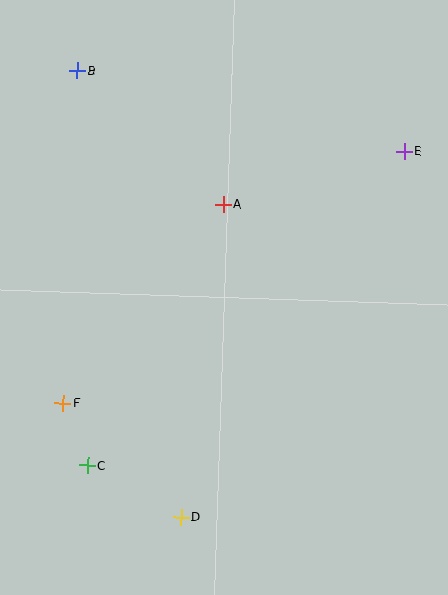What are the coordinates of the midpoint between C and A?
The midpoint between C and A is at (155, 335).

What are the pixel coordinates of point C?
Point C is at (87, 465).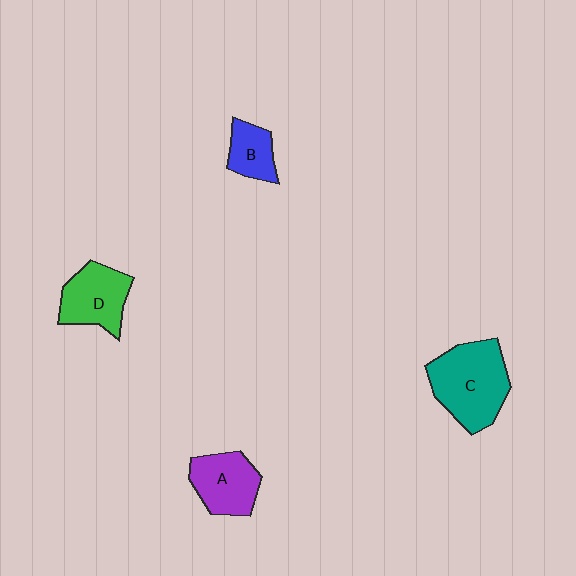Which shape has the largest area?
Shape C (teal).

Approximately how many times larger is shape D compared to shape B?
Approximately 1.6 times.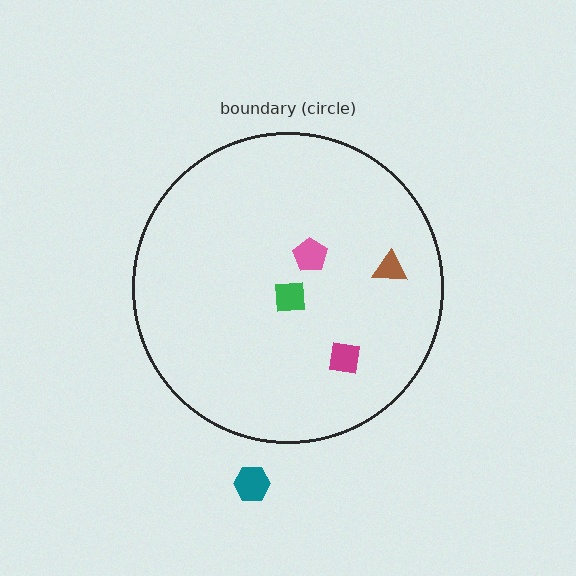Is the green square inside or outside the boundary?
Inside.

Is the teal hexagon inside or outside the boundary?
Outside.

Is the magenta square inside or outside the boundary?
Inside.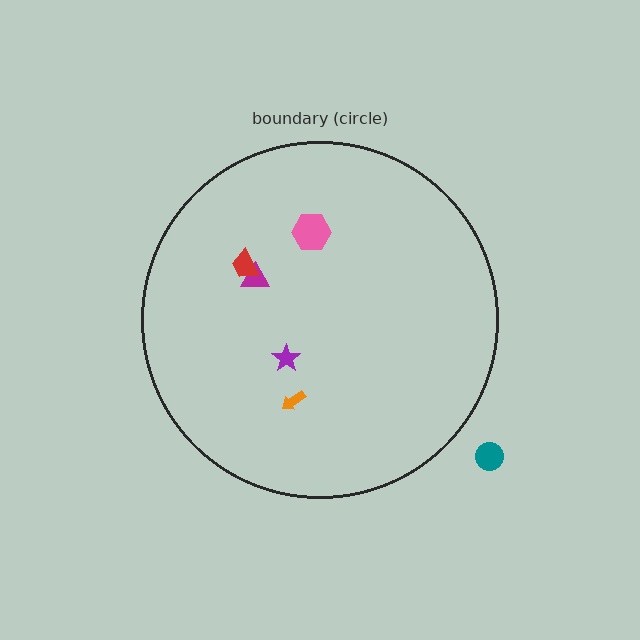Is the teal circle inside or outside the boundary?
Outside.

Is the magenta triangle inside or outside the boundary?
Inside.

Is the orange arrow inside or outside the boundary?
Inside.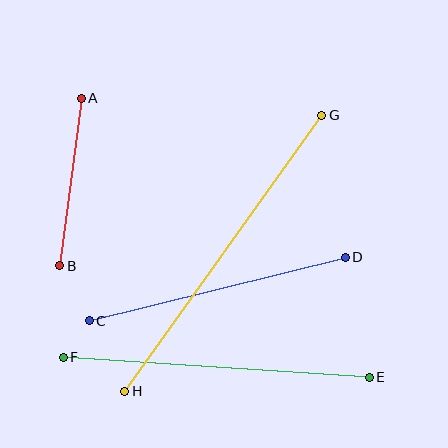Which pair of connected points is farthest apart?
Points G and H are farthest apart.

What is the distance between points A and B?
The distance is approximately 169 pixels.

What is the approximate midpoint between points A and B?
The midpoint is at approximately (70, 182) pixels.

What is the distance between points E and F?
The distance is approximately 306 pixels.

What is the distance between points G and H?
The distance is approximately 339 pixels.